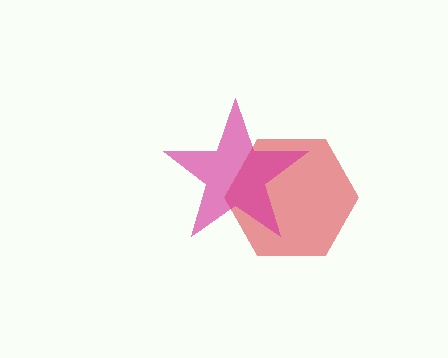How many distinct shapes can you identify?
There are 2 distinct shapes: a red hexagon, a magenta star.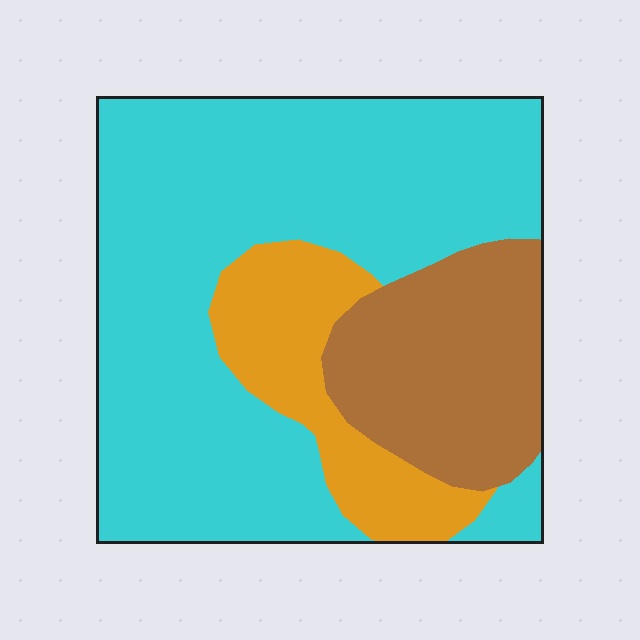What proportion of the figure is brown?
Brown covers roughly 20% of the figure.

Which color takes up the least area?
Orange, at roughly 15%.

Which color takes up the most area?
Cyan, at roughly 65%.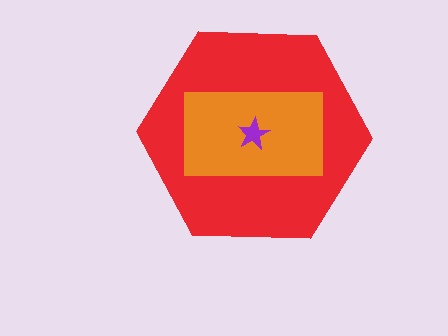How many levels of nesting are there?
3.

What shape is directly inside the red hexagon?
The orange rectangle.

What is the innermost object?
The purple star.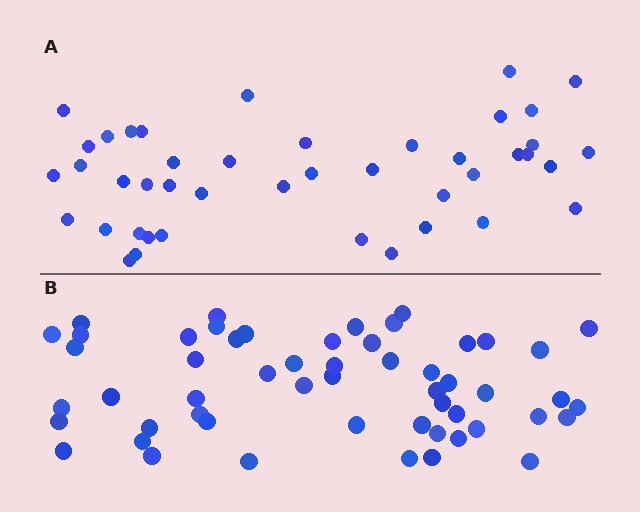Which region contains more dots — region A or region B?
Region B (the bottom region) has more dots.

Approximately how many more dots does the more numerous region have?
Region B has roughly 12 or so more dots than region A.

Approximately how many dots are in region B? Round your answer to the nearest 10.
About 50 dots. (The exact count is 54, which rounds to 50.)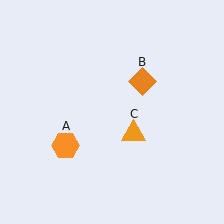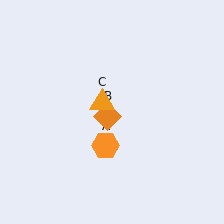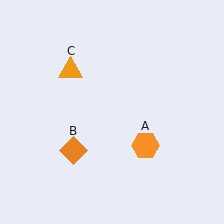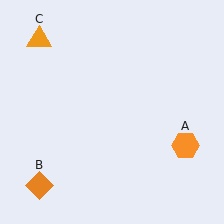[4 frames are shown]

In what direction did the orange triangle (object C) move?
The orange triangle (object C) moved up and to the left.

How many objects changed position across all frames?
3 objects changed position: orange hexagon (object A), orange diamond (object B), orange triangle (object C).